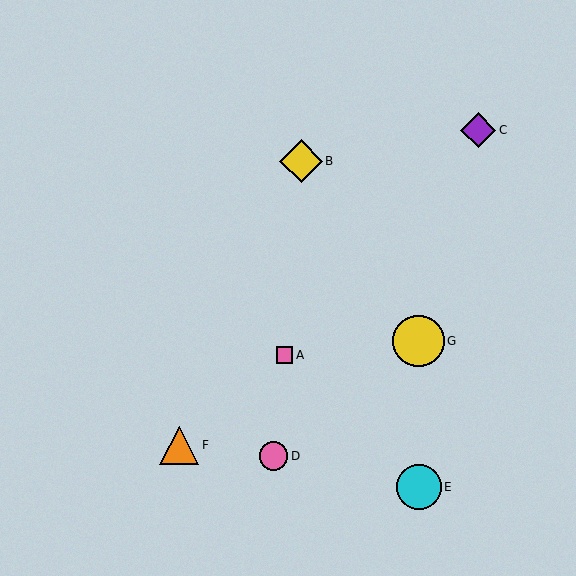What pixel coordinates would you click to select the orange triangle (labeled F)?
Click at (179, 446) to select the orange triangle F.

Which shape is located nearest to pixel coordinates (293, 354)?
The pink square (labeled A) at (284, 355) is nearest to that location.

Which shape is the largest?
The yellow circle (labeled G) is the largest.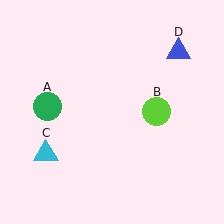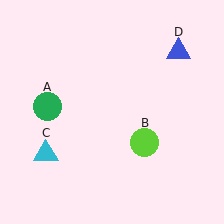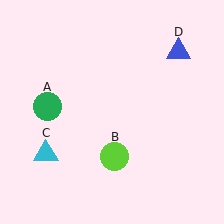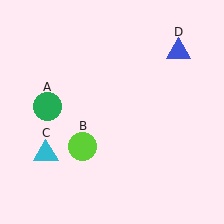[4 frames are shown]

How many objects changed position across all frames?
1 object changed position: lime circle (object B).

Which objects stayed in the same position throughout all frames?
Green circle (object A) and cyan triangle (object C) and blue triangle (object D) remained stationary.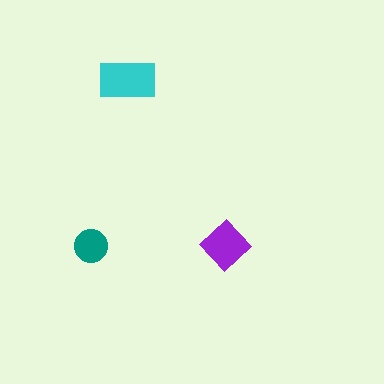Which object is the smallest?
The teal circle.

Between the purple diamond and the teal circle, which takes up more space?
The purple diamond.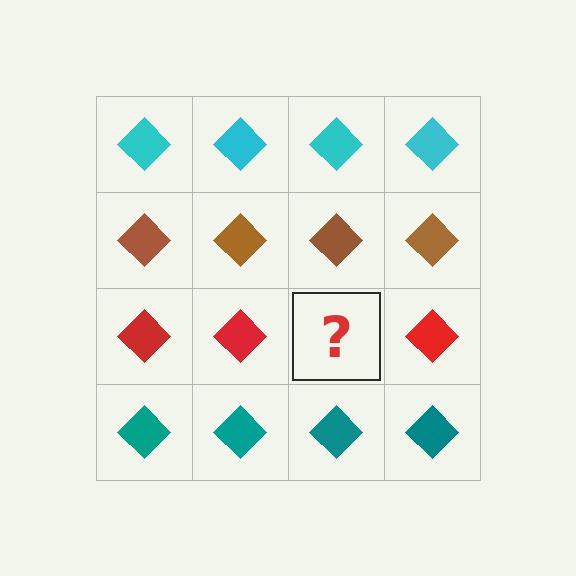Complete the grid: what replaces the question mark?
The question mark should be replaced with a red diamond.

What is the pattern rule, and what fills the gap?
The rule is that each row has a consistent color. The gap should be filled with a red diamond.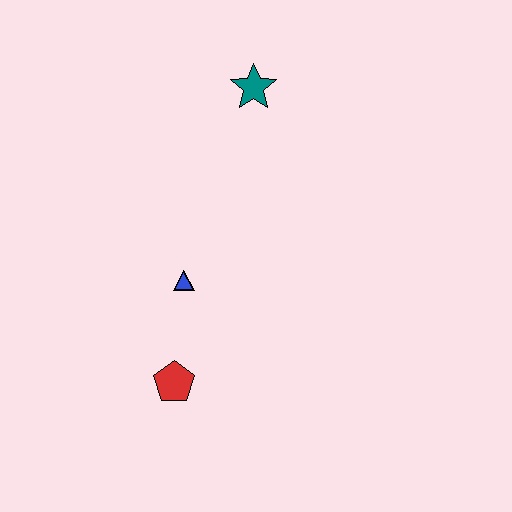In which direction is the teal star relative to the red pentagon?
The teal star is above the red pentagon.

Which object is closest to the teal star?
The blue triangle is closest to the teal star.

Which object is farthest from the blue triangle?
The teal star is farthest from the blue triangle.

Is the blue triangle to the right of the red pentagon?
Yes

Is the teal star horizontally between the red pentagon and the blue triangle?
No